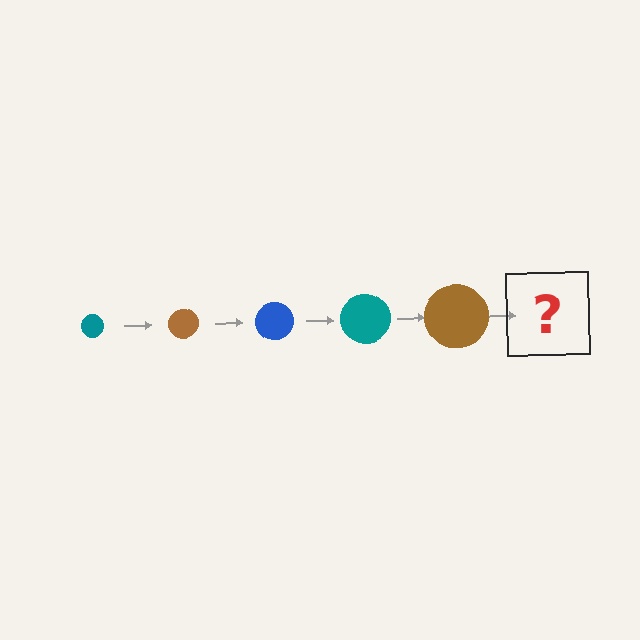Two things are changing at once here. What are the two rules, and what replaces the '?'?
The two rules are that the circle grows larger each step and the color cycles through teal, brown, and blue. The '?' should be a blue circle, larger than the previous one.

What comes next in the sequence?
The next element should be a blue circle, larger than the previous one.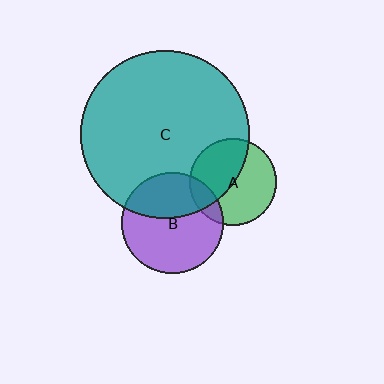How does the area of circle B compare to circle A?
Approximately 1.4 times.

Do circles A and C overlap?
Yes.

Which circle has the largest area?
Circle C (teal).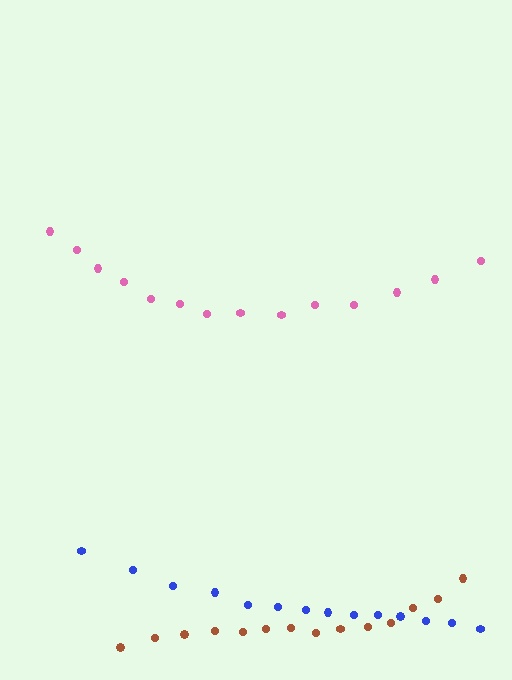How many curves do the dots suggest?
There are 3 distinct paths.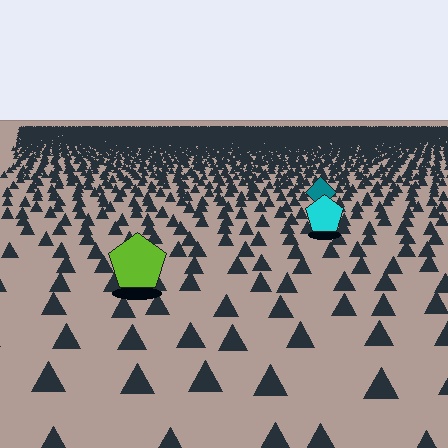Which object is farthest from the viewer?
The teal diamond is farthest from the viewer. It appears smaller and the ground texture around it is denser.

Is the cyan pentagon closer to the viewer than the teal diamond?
Yes. The cyan pentagon is closer — you can tell from the texture gradient: the ground texture is coarser near it.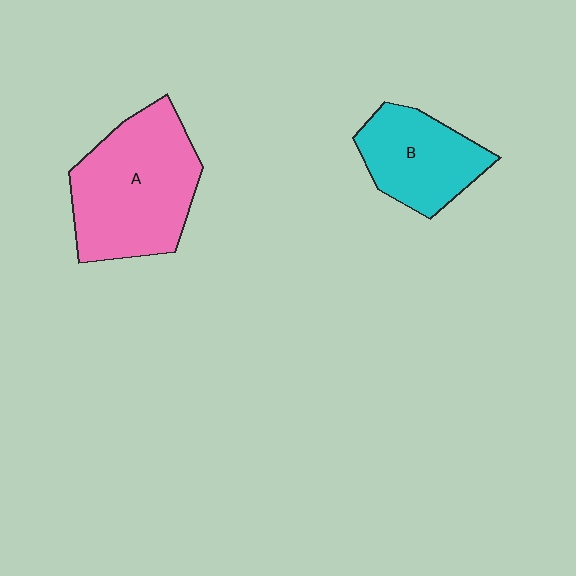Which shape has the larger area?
Shape A (pink).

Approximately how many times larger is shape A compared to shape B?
Approximately 1.6 times.